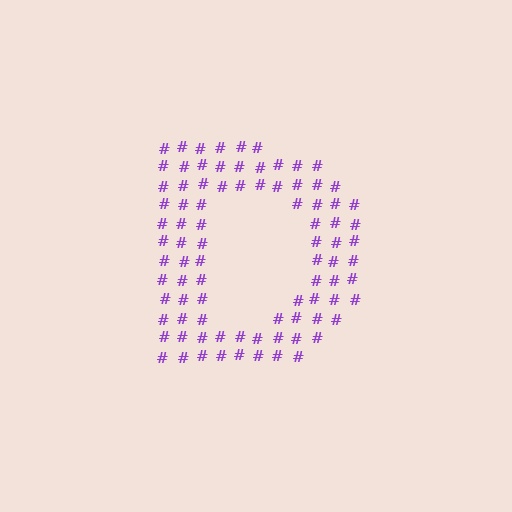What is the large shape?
The large shape is the letter D.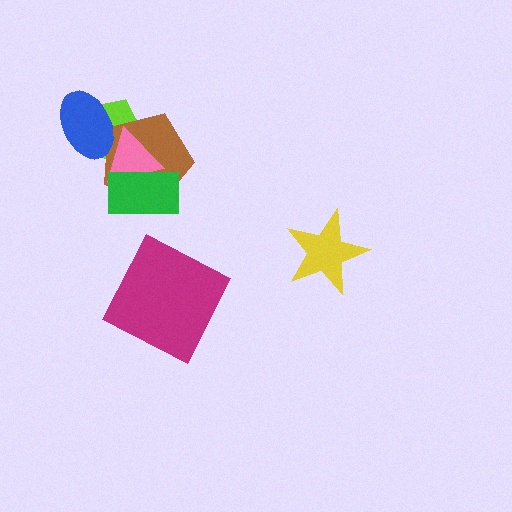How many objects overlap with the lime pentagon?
3 objects overlap with the lime pentagon.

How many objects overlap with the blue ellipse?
3 objects overlap with the blue ellipse.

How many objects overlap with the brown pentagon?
4 objects overlap with the brown pentagon.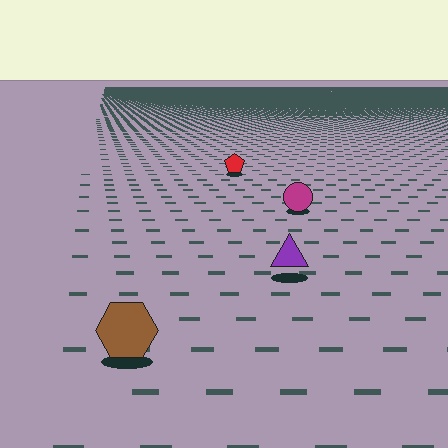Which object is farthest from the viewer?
The red pentagon is farthest from the viewer. It appears smaller and the ground texture around it is denser.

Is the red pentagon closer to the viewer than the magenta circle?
No. The magenta circle is closer — you can tell from the texture gradient: the ground texture is coarser near it.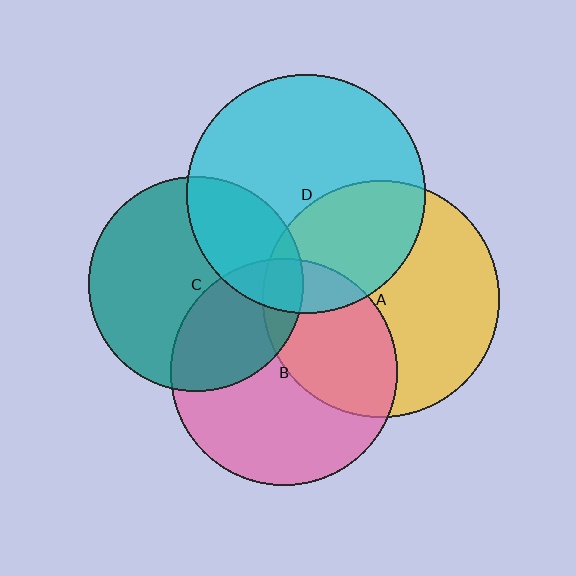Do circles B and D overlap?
Yes.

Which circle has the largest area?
Circle D (cyan).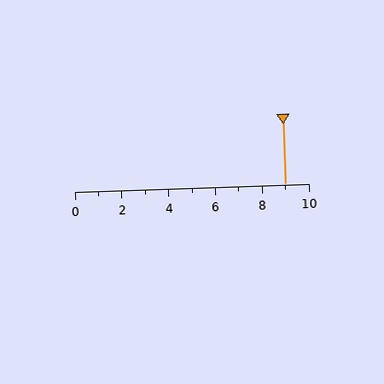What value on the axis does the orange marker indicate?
The marker indicates approximately 9.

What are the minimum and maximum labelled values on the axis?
The axis runs from 0 to 10.